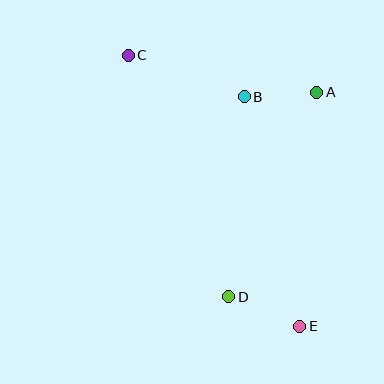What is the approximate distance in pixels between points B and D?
The distance between B and D is approximately 201 pixels.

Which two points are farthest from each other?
Points C and E are farthest from each other.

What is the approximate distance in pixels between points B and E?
The distance between B and E is approximately 236 pixels.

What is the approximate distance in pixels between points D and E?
The distance between D and E is approximately 77 pixels.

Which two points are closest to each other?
Points A and B are closest to each other.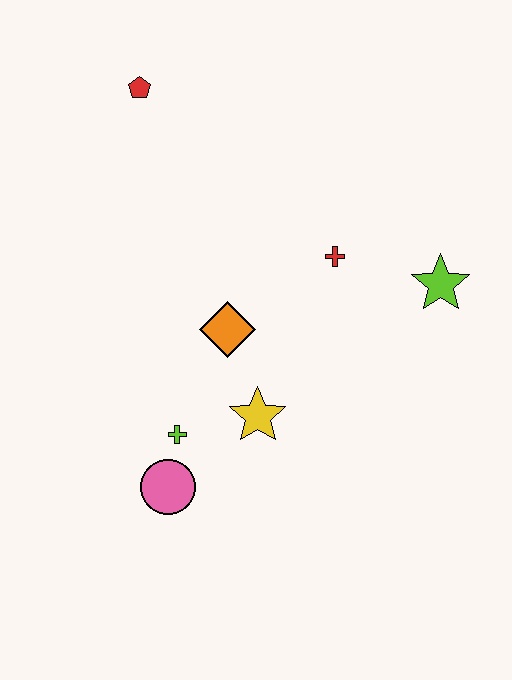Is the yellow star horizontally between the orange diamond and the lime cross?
No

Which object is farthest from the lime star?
The red pentagon is farthest from the lime star.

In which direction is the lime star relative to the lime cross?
The lime star is to the right of the lime cross.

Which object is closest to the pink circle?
The lime cross is closest to the pink circle.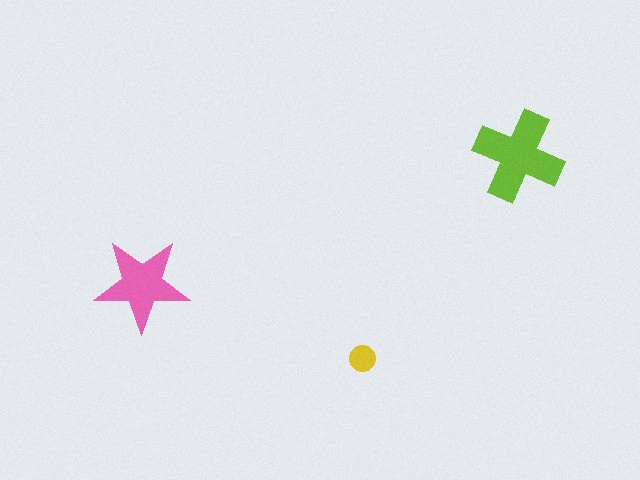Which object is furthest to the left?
The pink star is leftmost.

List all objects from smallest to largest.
The yellow circle, the pink star, the lime cross.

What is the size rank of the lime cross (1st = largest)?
1st.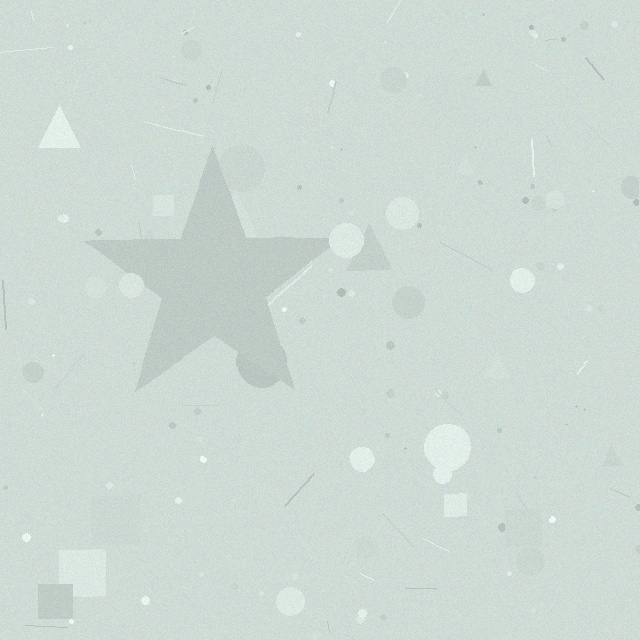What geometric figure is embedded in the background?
A star is embedded in the background.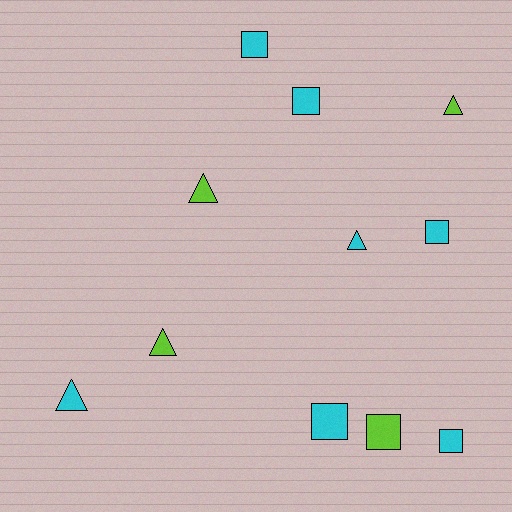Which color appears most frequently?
Cyan, with 7 objects.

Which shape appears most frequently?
Square, with 6 objects.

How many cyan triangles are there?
There are 2 cyan triangles.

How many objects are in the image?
There are 11 objects.